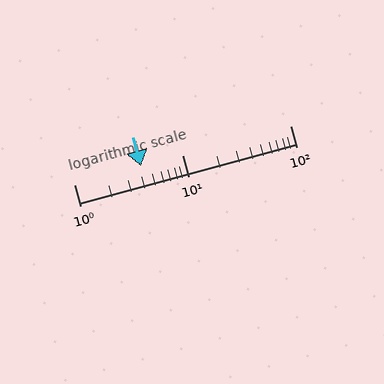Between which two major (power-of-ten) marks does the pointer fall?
The pointer is between 1 and 10.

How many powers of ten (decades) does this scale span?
The scale spans 2 decades, from 1 to 100.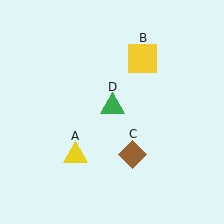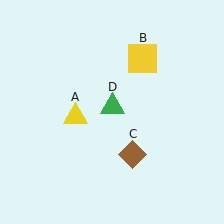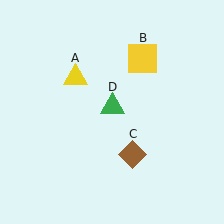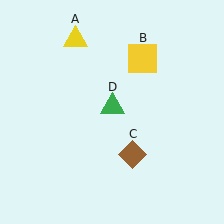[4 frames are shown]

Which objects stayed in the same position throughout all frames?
Yellow square (object B) and brown diamond (object C) and green triangle (object D) remained stationary.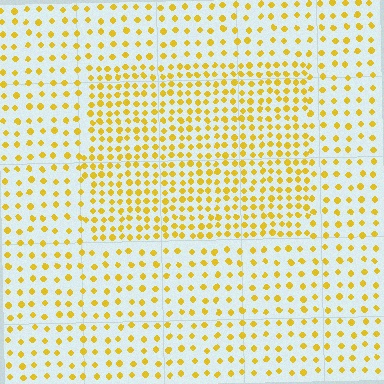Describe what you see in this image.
The image contains small yellow elements arranged at two different densities. A rectangle-shaped region is visible where the elements are more densely packed than the surrounding area.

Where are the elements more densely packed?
The elements are more densely packed inside the rectangle boundary.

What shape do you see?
I see a rectangle.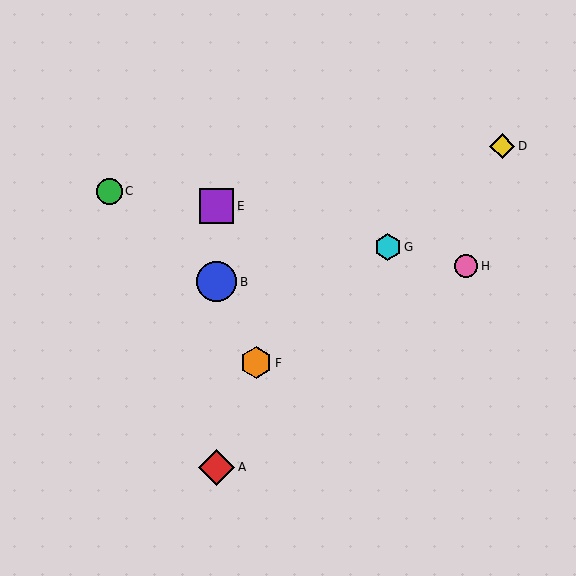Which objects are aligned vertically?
Objects A, B, E are aligned vertically.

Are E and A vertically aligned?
Yes, both are at x≈217.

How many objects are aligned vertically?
3 objects (A, B, E) are aligned vertically.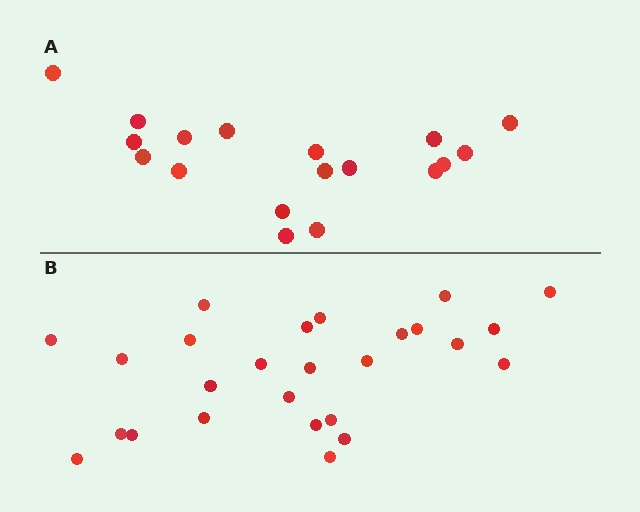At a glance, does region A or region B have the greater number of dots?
Region B (the bottom region) has more dots.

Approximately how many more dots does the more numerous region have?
Region B has roughly 8 or so more dots than region A.